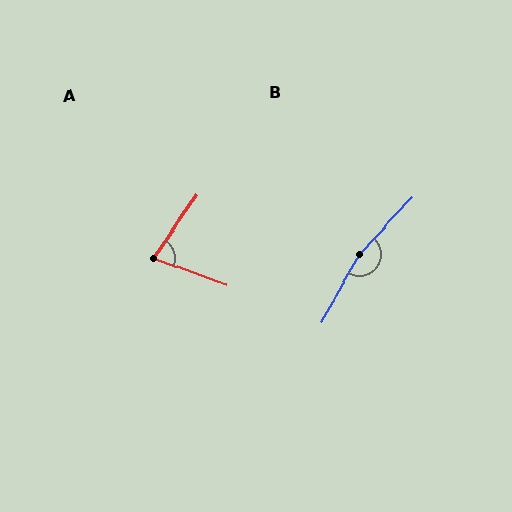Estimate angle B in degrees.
Approximately 166 degrees.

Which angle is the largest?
B, at approximately 166 degrees.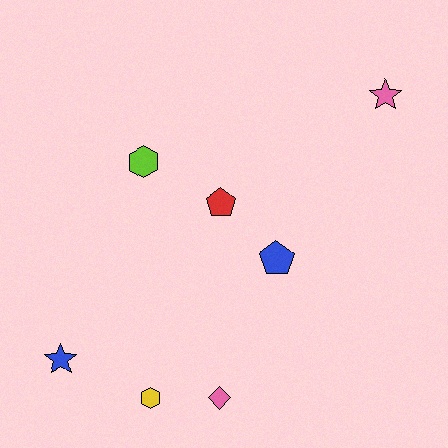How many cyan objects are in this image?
There are no cyan objects.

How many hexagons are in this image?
There are 2 hexagons.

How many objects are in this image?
There are 7 objects.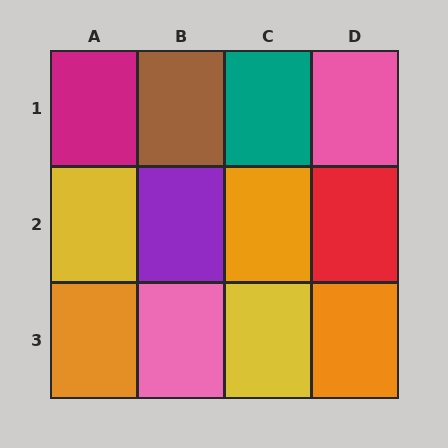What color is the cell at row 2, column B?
Purple.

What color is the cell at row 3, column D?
Orange.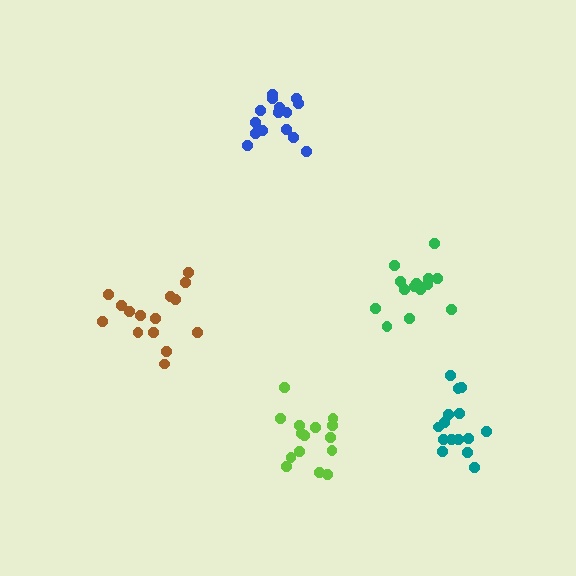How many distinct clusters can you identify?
There are 5 distinct clusters.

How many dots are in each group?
Group 1: 14 dots, Group 2: 15 dots, Group 3: 15 dots, Group 4: 15 dots, Group 5: 15 dots (74 total).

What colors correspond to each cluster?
The clusters are colored: green, brown, blue, teal, lime.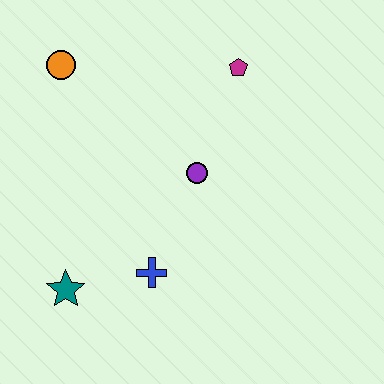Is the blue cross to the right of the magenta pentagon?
No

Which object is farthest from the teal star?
The magenta pentagon is farthest from the teal star.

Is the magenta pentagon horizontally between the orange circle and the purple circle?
No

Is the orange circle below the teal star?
No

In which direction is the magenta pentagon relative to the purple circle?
The magenta pentagon is above the purple circle.